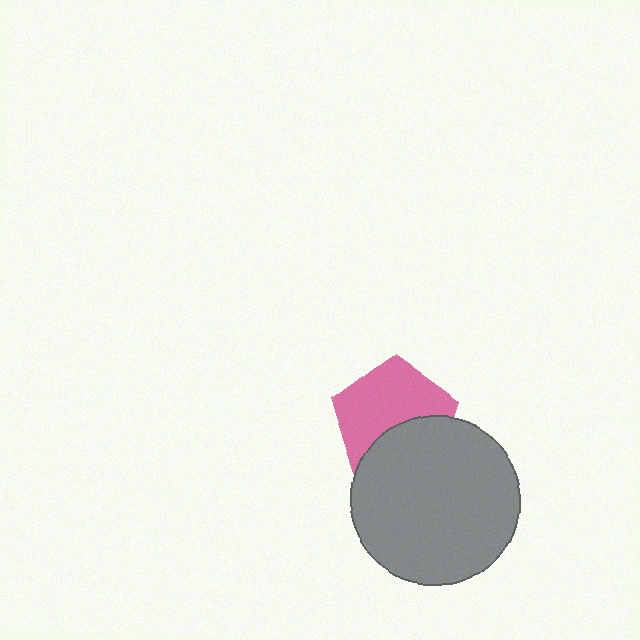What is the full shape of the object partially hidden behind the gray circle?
The partially hidden object is a pink pentagon.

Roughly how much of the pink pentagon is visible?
About half of it is visible (roughly 62%).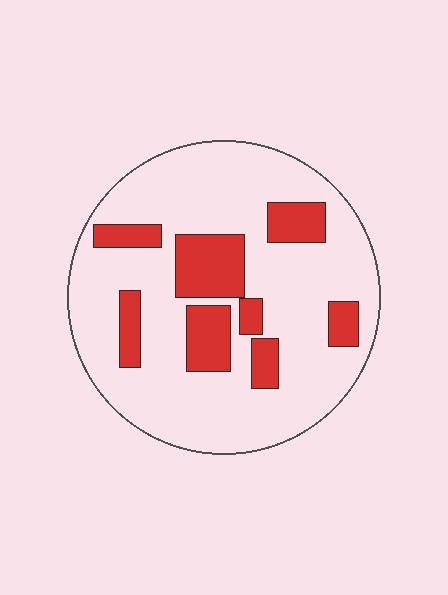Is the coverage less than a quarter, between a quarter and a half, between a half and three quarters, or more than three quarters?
Less than a quarter.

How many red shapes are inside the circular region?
8.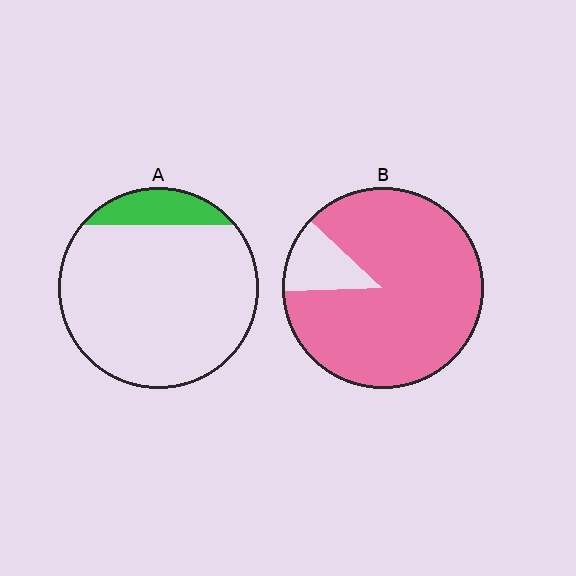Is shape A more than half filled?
No.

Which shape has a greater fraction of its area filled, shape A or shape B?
Shape B.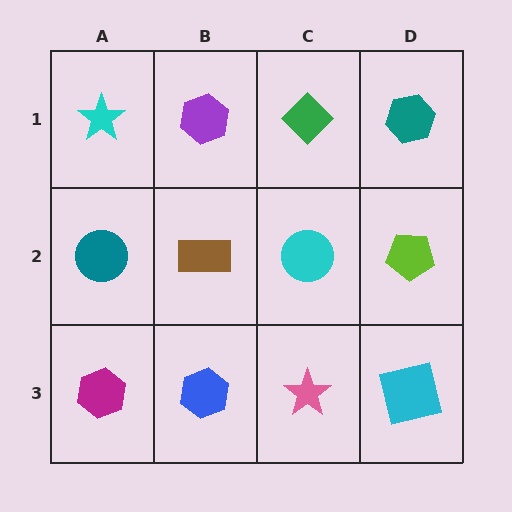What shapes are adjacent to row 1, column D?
A lime pentagon (row 2, column D), a green diamond (row 1, column C).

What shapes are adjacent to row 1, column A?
A teal circle (row 2, column A), a purple hexagon (row 1, column B).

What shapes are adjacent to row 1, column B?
A brown rectangle (row 2, column B), a cyan star (row 1, column A), a green diamond (row 1, column C).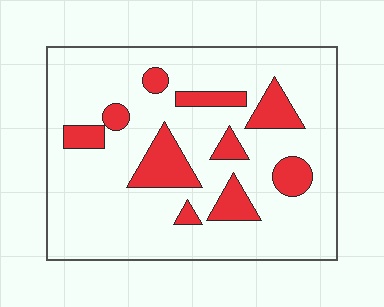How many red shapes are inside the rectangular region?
10.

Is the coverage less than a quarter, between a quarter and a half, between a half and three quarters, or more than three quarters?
Less than a quarter.